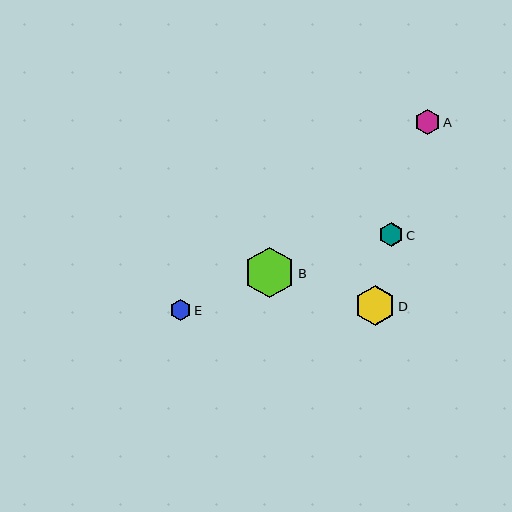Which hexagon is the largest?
Hexagon B is the largest with a size of approximately 51 pixels.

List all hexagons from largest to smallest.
From largest to smallest: B, D, A, C, E.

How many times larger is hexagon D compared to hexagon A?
Hexagon D is approximately 1.6 times the size of hexagon A.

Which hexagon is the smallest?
Hexagon E is the smallest with a size of approximately 21 pixels.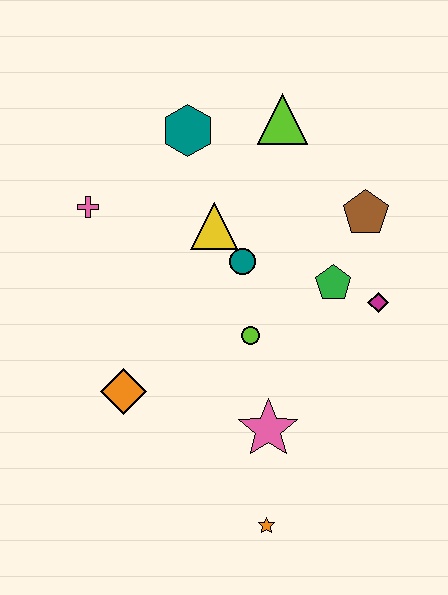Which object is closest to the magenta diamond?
The green pentagon is closest to the magenta diamond.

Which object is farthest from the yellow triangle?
The orange star is farthest from the yellow triangle.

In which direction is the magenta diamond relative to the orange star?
The magenta diamond is above the orange star.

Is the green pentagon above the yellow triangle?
No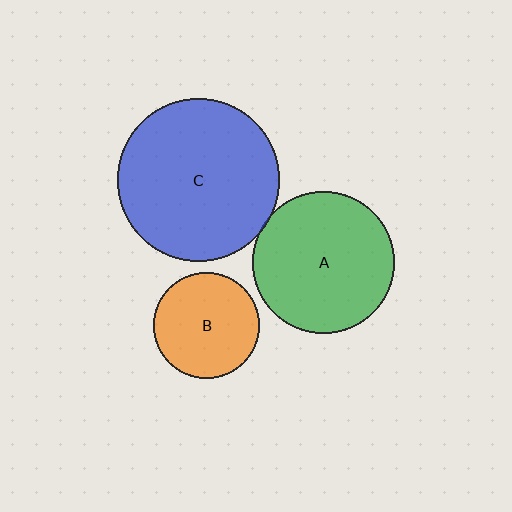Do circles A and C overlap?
Yes.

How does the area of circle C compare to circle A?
Approximately 1.3 times.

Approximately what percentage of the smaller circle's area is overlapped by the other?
Approximately 5%.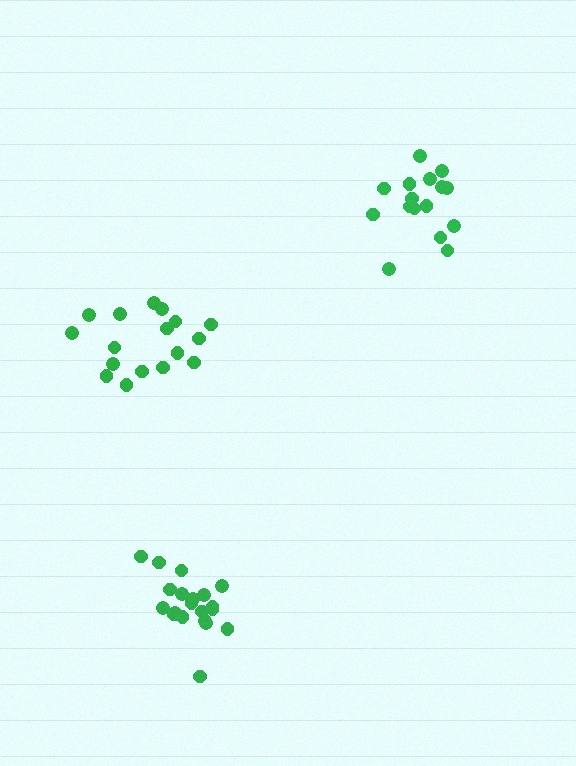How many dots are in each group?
Group 1: 16 dots, Group 2: 17 dots, Group 3: 20 dots (53 total).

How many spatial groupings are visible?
There are 3 spatial groupings.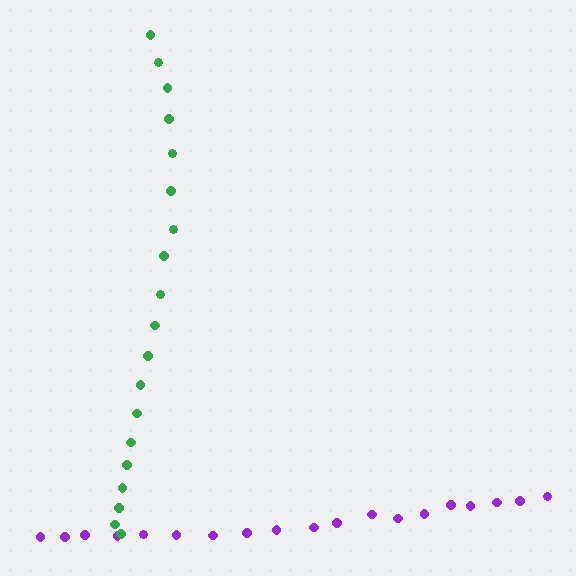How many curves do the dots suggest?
There are 2 distinct paths.